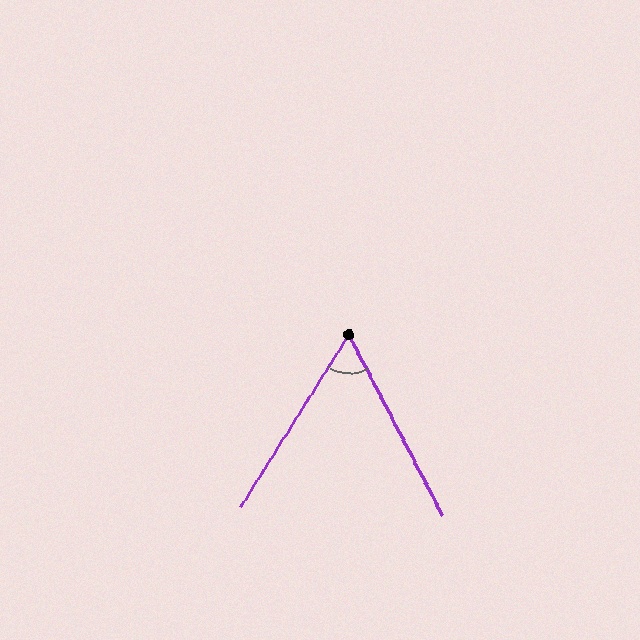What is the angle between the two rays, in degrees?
Approximately 59 degrees.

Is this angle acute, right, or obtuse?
It is acute.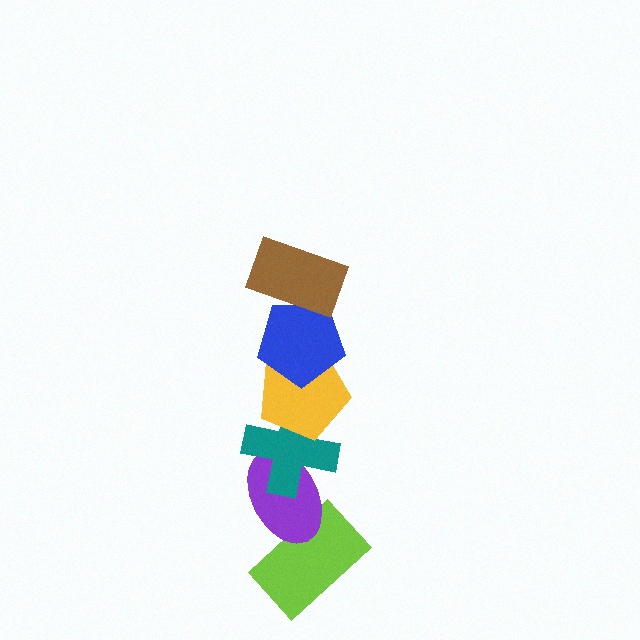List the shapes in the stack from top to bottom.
From top to bottom: the brown rectangle, the blue pentagon, the yellow pentagon, the teal cross, the purple ellipse, the lime rectangle.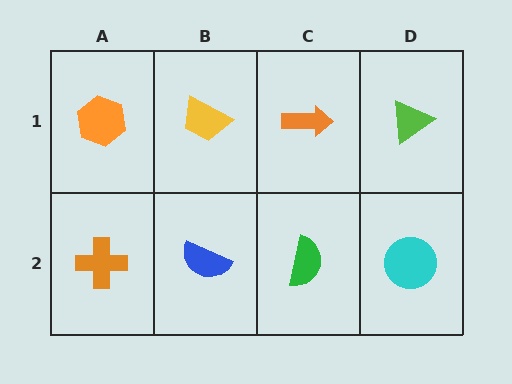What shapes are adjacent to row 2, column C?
An orange arrow (row 1, column C), a blue semicircle (row 2, column B), a cyan circle (row 2, column D).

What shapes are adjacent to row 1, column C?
A green semicircle (row 2, column C), a yellow trapezoid (row 1, column B), a lime triangle (row 1, column D).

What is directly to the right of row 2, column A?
A blue semicircle.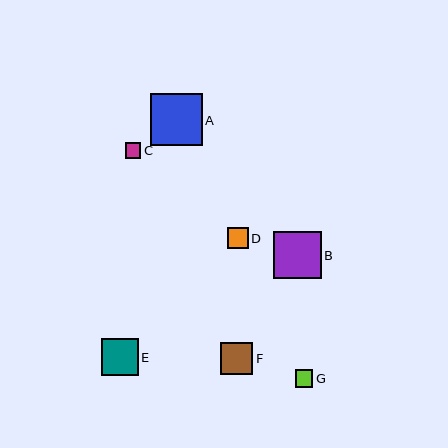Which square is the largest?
Square A is the largest with a size of approximately 51 pixels.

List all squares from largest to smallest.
From largest to smallest: A, B, E, F, D, G, C.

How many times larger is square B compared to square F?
Square B is approximately 1.5 times the size of square F.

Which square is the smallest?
Square C is the smallest with a size of approximately 16 pixels.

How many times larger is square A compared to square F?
Square A is approximately 1.6 times the size of square F.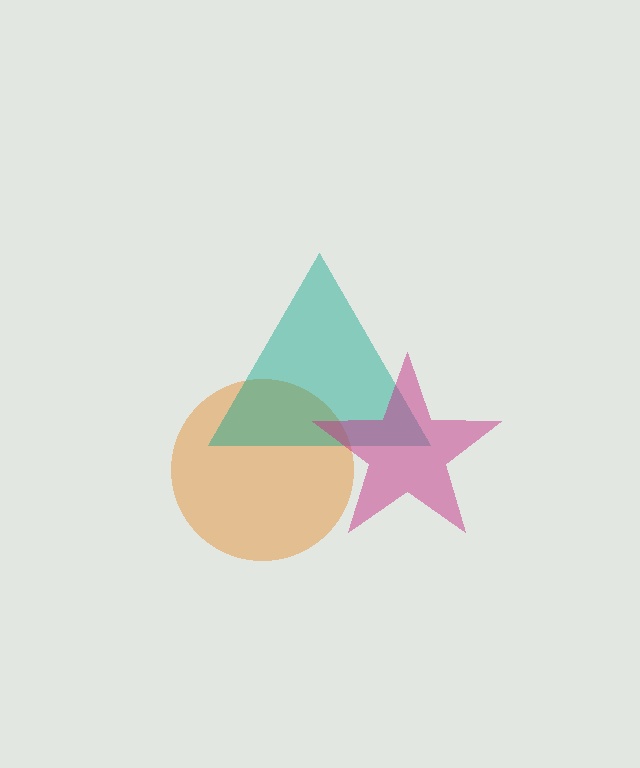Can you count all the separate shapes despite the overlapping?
Yes, there are 3 separate shapes.